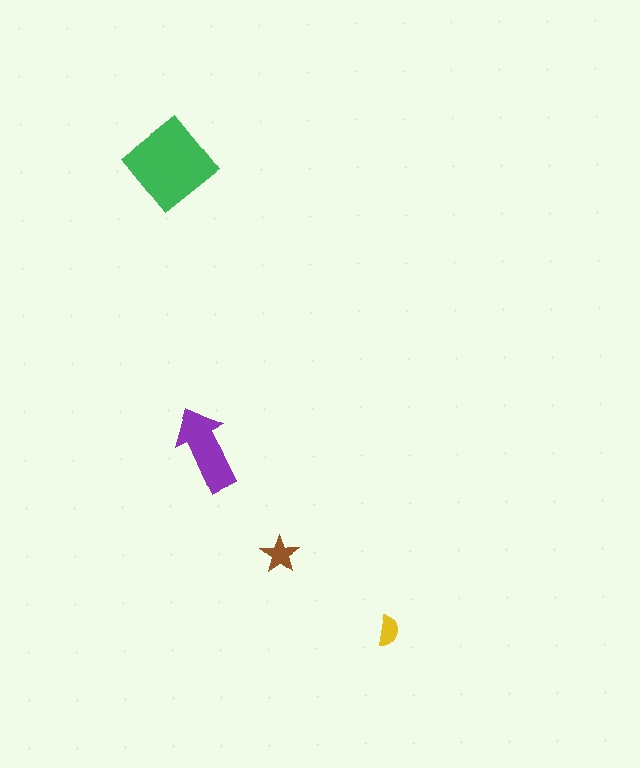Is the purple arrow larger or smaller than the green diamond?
Smaller.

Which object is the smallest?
The yellow semicircle.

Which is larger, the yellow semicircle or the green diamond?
The green diamond.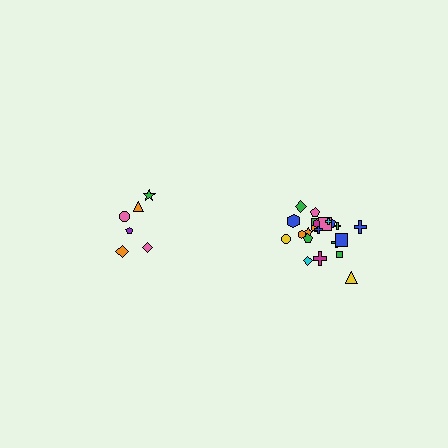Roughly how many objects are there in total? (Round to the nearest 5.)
Roughly 30 objects in total.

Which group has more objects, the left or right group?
The right group.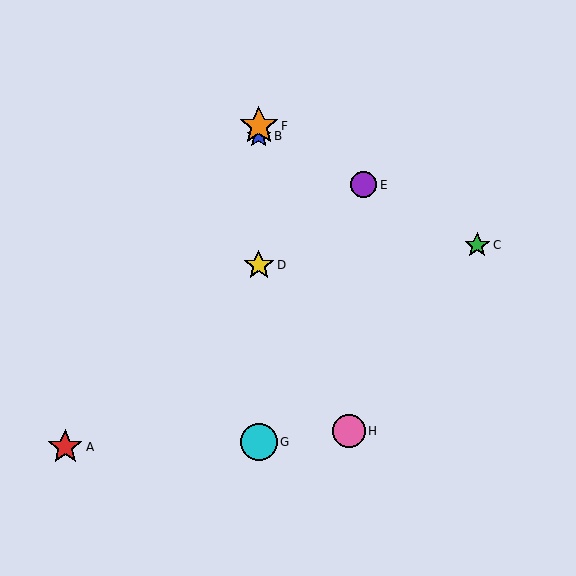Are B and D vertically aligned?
Yes, both are at x≈259.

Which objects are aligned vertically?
Objects B, D, F, G are aligned vertically.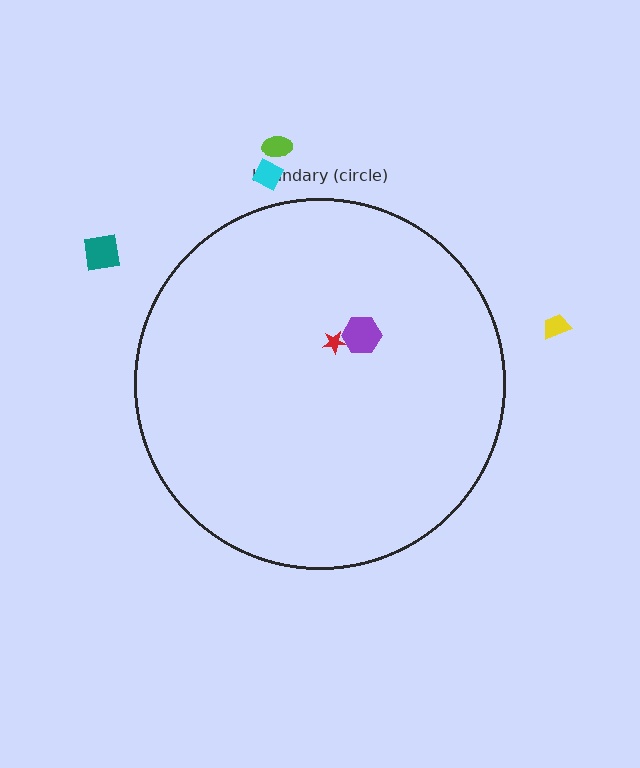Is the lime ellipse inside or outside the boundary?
Outside.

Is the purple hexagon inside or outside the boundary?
Inside.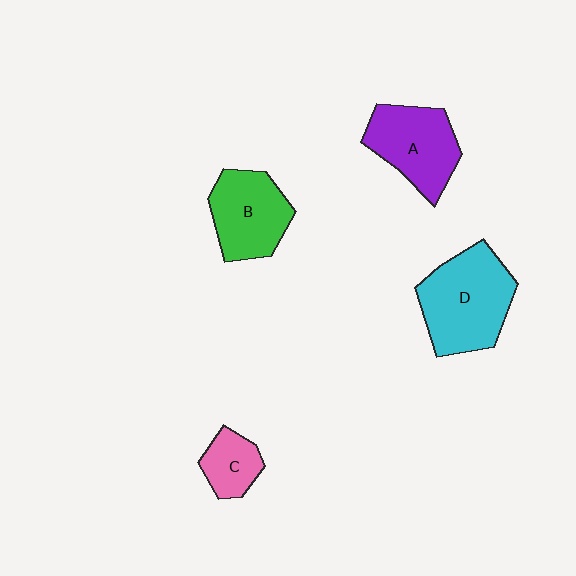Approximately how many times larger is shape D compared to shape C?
Approximately 2.5 times.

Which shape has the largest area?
Shape D (cyan).